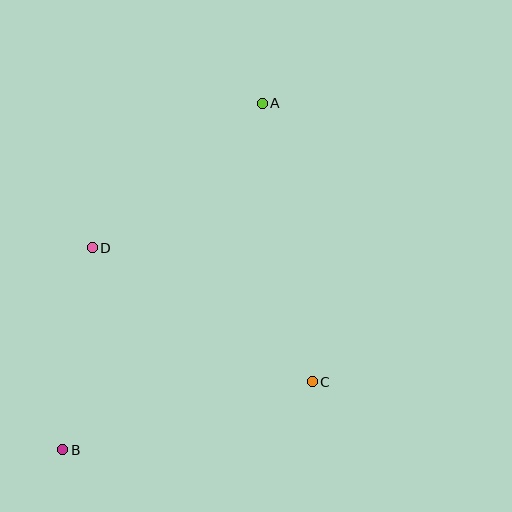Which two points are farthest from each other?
Points A and B are farthest from each other.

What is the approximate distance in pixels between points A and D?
The distance between A and D is approximately 223 pixels.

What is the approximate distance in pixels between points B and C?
The distance between B and C is approximately 259 pixels.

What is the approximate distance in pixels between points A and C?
The distance between A and C is approximately 283 pixels.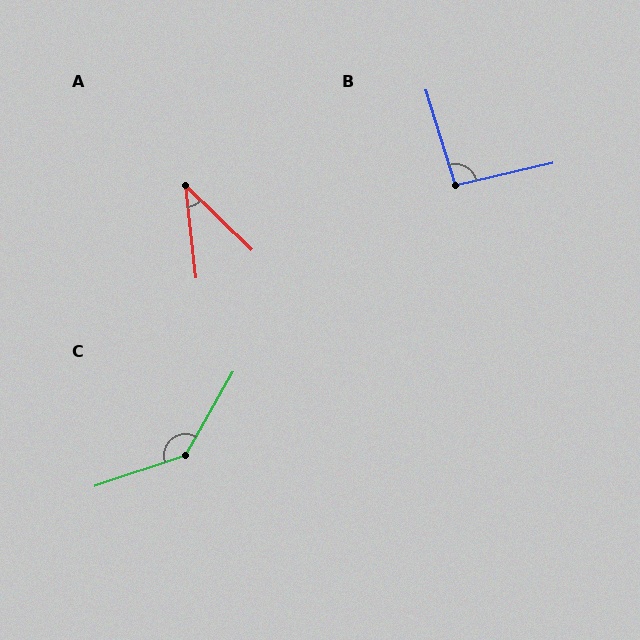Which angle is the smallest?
A, at approximately 39 degrees.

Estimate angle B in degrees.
Approximately 94 degrees.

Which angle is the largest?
C, at approximately 138 degrees.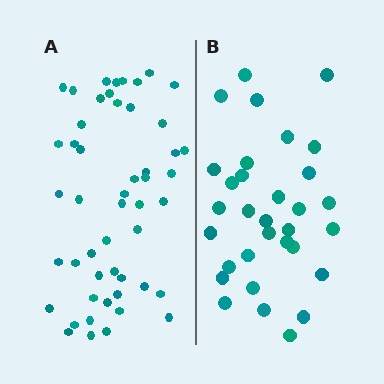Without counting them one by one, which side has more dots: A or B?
Region A (the left region) has more dots.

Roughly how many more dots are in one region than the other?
Region A has approximately 20 more dots than region B.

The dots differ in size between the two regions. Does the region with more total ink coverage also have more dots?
No. Region B has more total ink coverage because its dots are larger, but region A actually contains more individual dots. Total area can be misleading — the number of items is what matters here.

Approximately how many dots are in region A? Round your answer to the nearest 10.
About 50 dots.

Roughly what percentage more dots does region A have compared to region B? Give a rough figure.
About 55% more.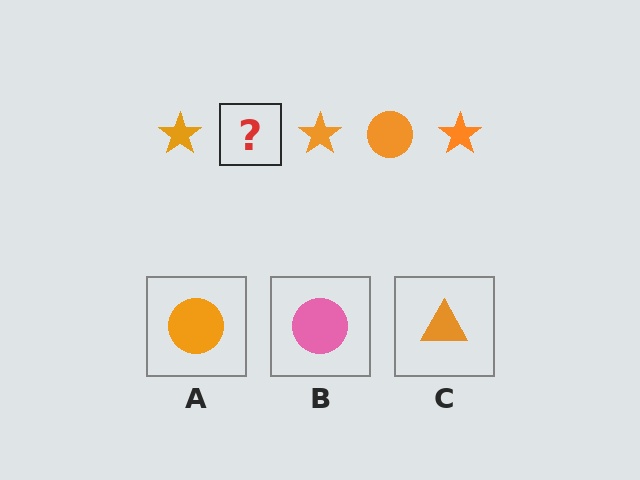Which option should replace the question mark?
Option A.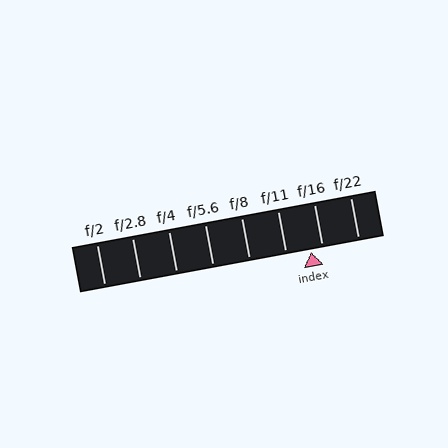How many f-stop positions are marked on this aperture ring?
There are 8 f-stop positions marked.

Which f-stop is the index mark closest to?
The index mark is closest to f/16.